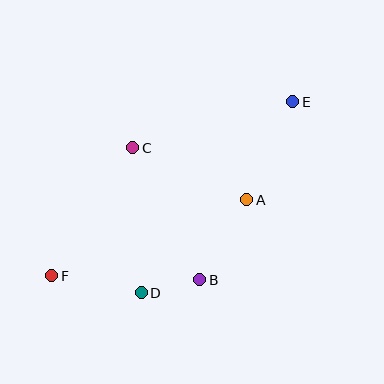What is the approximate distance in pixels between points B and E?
The distance between B and E is approximately 201 pixels.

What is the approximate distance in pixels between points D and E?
The distance between D and E is approximately 244 pixels.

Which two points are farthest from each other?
Points E and F are farthest from each other.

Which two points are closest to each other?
Points B and D are closest to each other.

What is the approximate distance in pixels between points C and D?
The distance between C and D is approximately 145 pixels.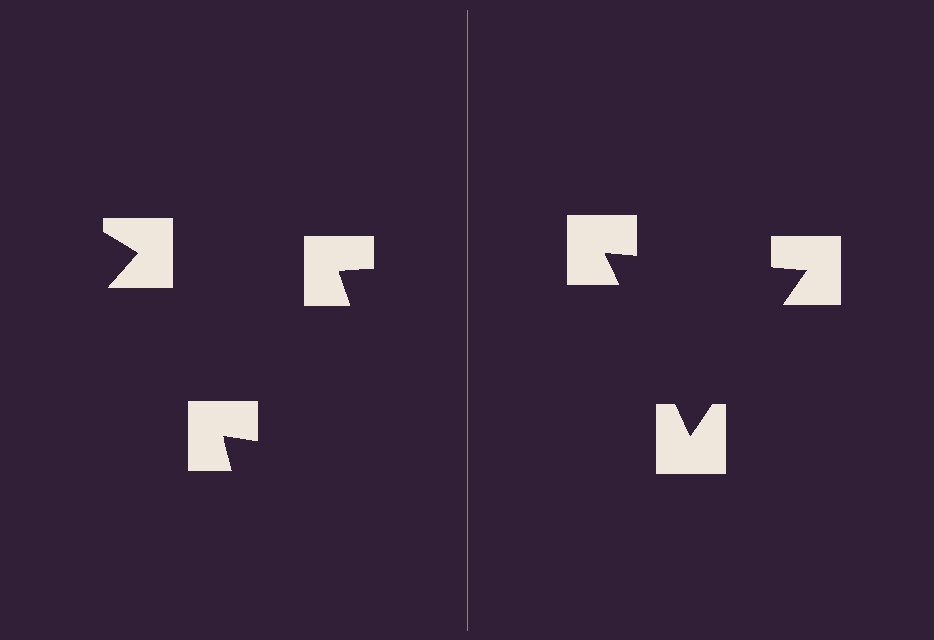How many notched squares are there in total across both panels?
6 — 3 on each side.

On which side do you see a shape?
An illusory triangle appears on the right side. On the left side the wedge cuts are rotated, so no coherent shape forms.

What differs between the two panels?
The notched squares are positioned identically on both sides; only the wedge orientations differ. On the right they align to a triangle; on the left they are misaligned.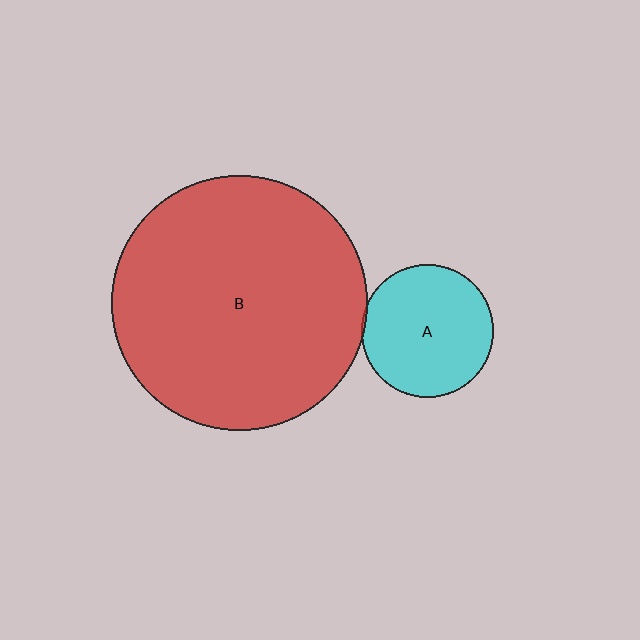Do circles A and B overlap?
Yes.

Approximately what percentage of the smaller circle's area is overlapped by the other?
Approximately 5%.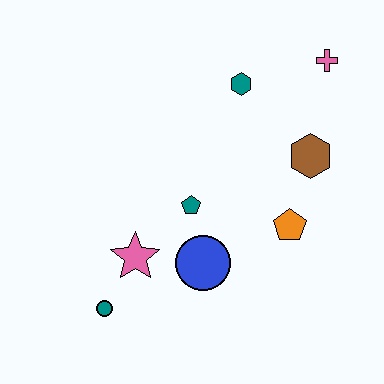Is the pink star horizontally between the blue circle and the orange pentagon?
No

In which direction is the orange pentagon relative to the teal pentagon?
The orange pentagon is to the right of the teal pentagon.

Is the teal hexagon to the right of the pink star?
Yes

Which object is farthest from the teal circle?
The pink cross is farthest from the teal circle.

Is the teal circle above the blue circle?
No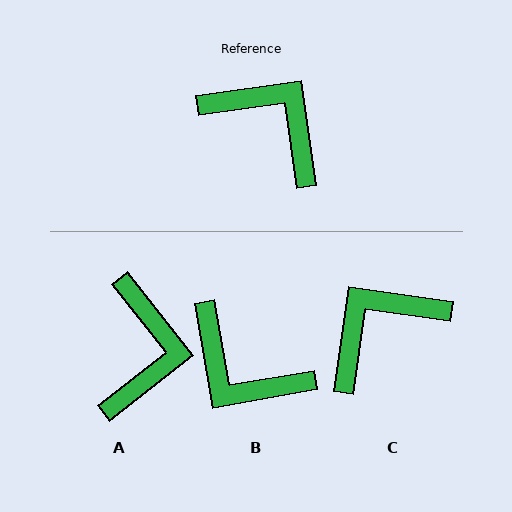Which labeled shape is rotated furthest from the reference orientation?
B, about 178 degrees away.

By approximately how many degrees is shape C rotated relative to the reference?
Approximately 74 degrees counter-clockwise.